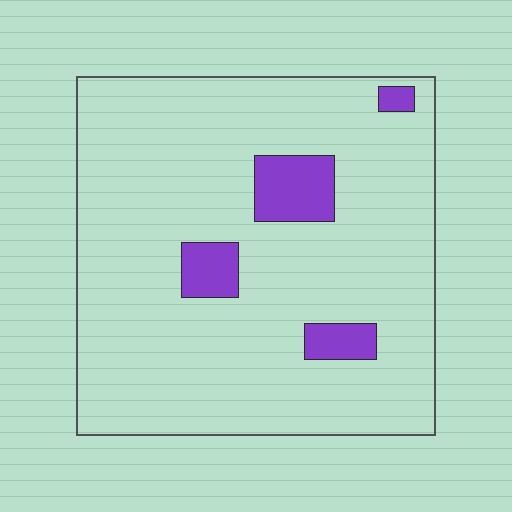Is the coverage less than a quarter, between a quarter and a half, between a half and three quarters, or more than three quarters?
Less than a quarter.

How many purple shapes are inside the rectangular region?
4.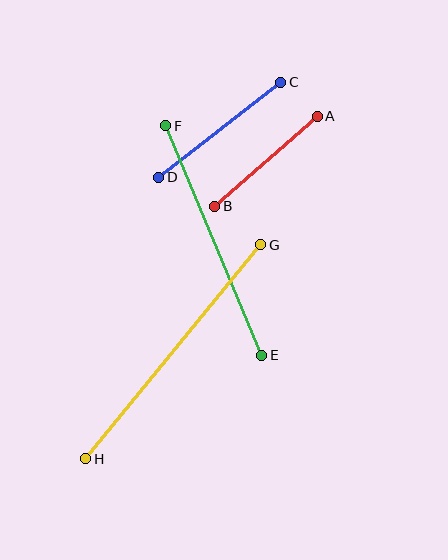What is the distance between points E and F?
The distance is approximately 249 pixels.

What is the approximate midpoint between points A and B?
The midpoint is at approximately (266, 161) pixels.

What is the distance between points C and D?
The distance is approximately 155 pixels.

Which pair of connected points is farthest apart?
Points G and H are farthest apart.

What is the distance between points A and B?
The distance is approximately 137 pixels.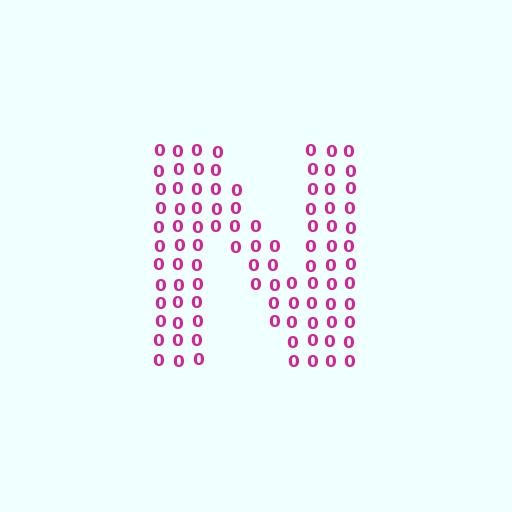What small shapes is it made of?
It is made of small digit 0's.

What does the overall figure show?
The overall figure shows the letter N.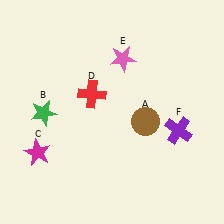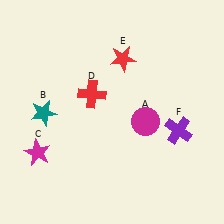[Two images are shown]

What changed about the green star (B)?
In Image 1, B is green. In Image 2, it changed to teal.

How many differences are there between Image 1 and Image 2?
There are 3 differences between the two images.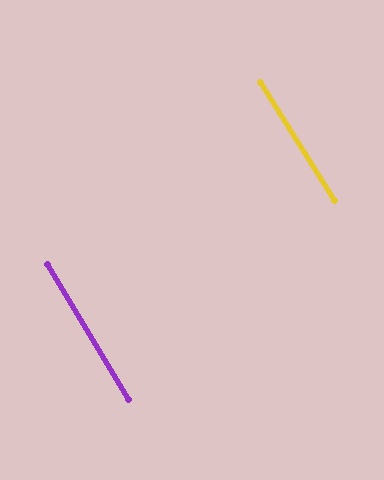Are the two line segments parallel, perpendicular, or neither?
Parallel — their directions differ by only 1.4°.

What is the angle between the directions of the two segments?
Approximately 1 degree.